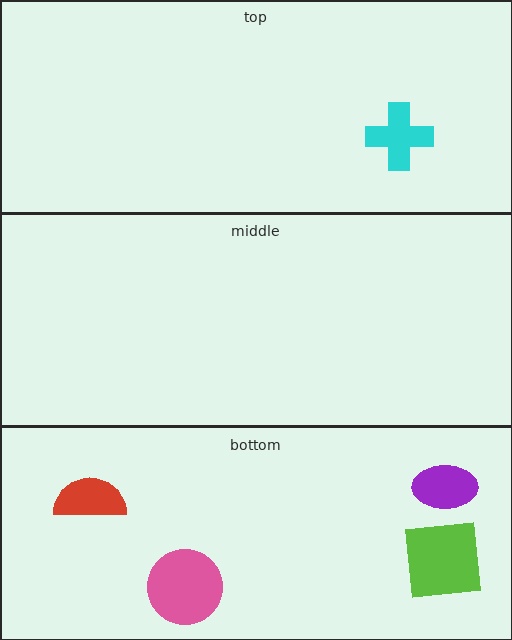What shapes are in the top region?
The cyan cross.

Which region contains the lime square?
The bottom region.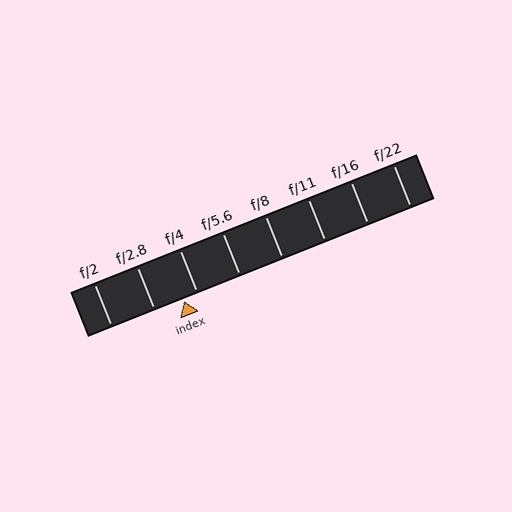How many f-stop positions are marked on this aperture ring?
There are 8 f-stop positions marked.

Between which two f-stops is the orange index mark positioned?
The index mark is between f/2.8 and f/4.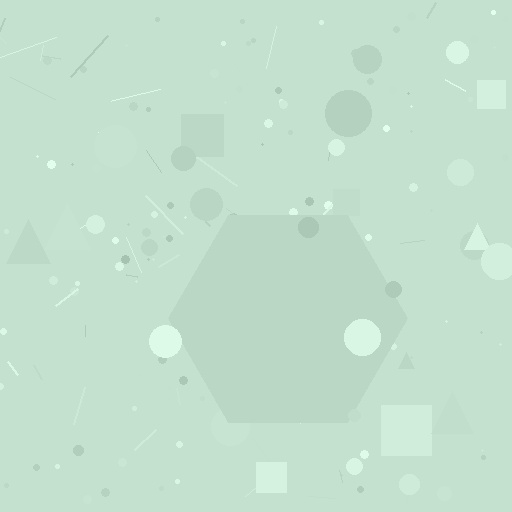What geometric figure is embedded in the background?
A hexagon is embedded in the background.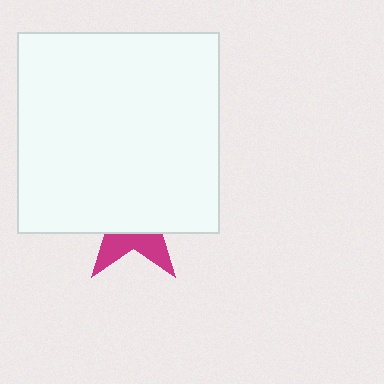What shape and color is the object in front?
The object in front is a white square.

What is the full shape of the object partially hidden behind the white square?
The partially hidden object is a magenta star.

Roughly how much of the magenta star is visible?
A small part of it is visible (roughly 32%).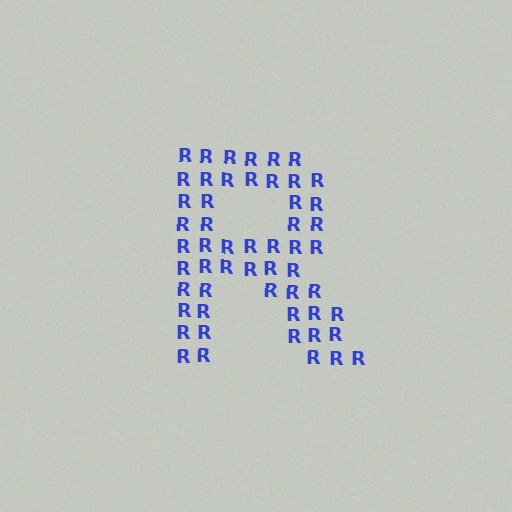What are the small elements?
The small elements are letter R's.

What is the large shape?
The large shape is the letter R.